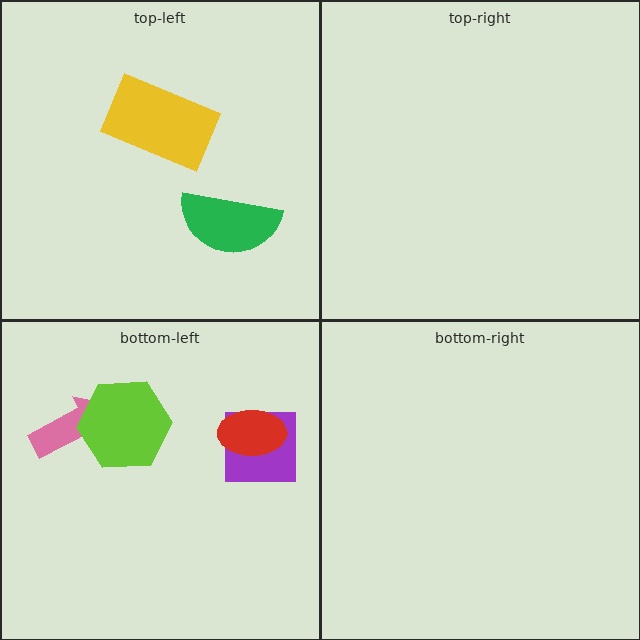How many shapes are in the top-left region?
2.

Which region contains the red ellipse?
The bottom-left region.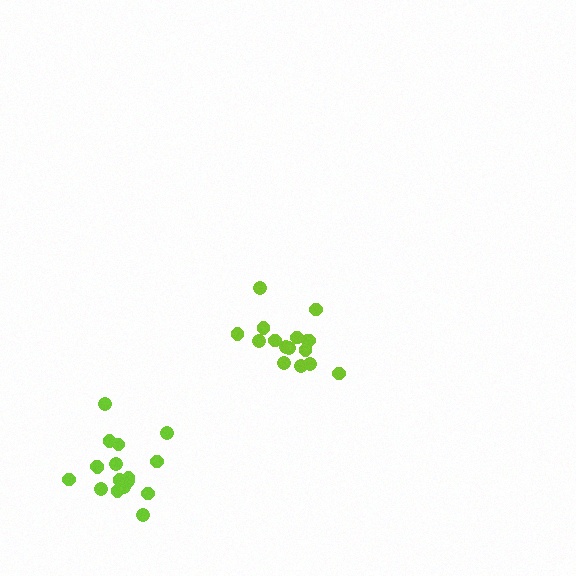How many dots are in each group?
Group 1: 16 dots, Group 2: 17 dots (33 total).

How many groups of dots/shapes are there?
There are 2 groups.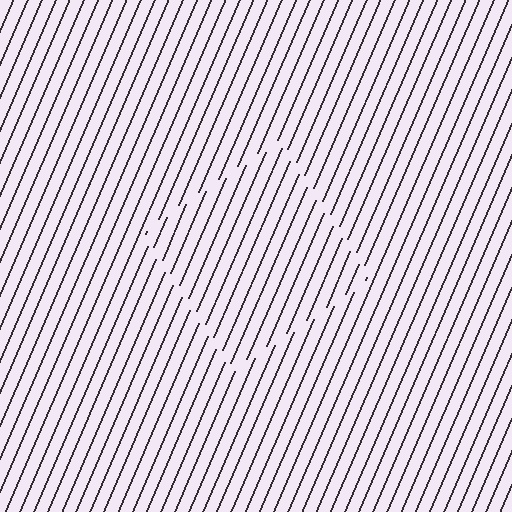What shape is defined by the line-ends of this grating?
An illusory square. The interior of the shape contains the same grating, shifted by half a period — the contour is defined by the phase discontinuity where line-ends from the inner and outer gratings abut.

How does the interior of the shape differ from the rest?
The interior of the shape contains the same grating, shifted by half a period — the contour is defined by the phase discontinuity where line-ends from the inner and outer gratings abut.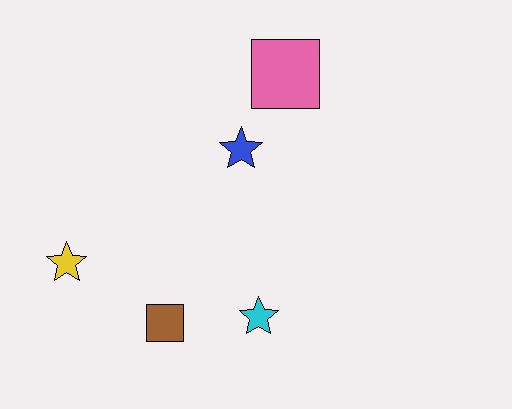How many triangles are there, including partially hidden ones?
There are no triangles.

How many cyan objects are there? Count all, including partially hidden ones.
There is 1 cyan object.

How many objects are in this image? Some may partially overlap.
There are 5 objects.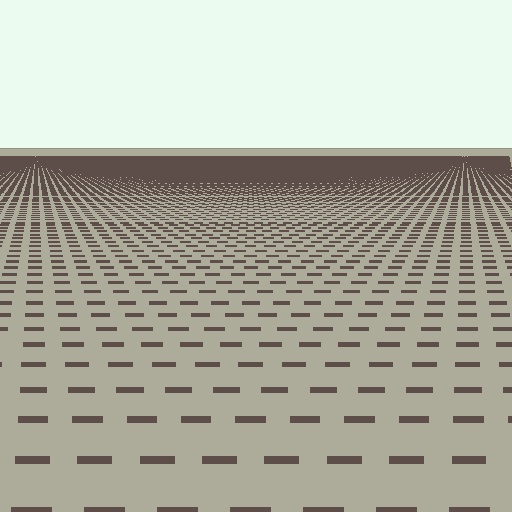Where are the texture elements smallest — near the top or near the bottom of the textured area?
Near the top.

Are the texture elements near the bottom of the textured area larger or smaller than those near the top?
Larger. Near the bottom, elements are closer to the viewer and appear at a bigger on-screen size.